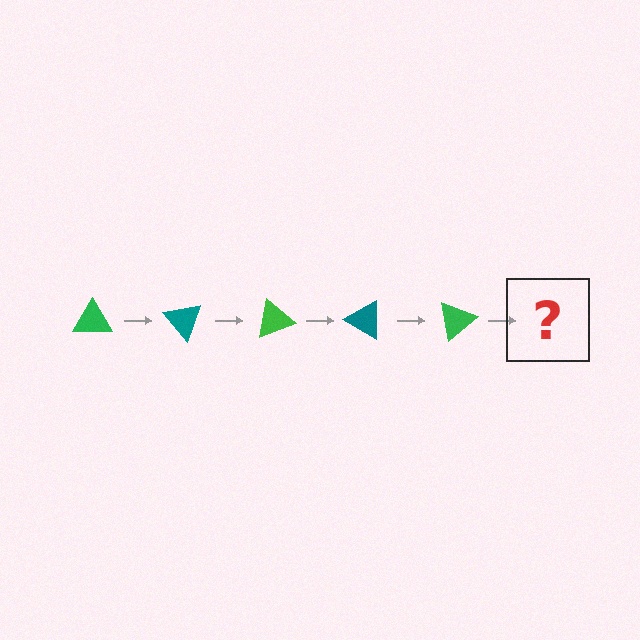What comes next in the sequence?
The next element should be a teal triangle, rotated 250 degrees from the start.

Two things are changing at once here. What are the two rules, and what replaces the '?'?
The two rules are that it rotates 50 degrees each step and the color cycles through green and teal. The '?' should be a teal triangle, rotated 250 degrees from the start.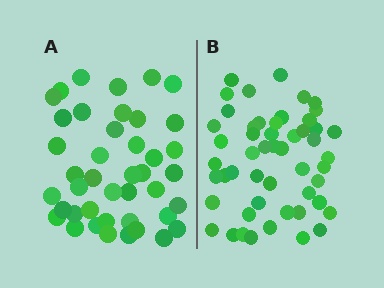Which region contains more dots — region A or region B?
Region B (the right region) has more dots.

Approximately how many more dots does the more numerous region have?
Region B has roughly 8 or so more dots than region A.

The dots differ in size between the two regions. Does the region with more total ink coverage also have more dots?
No. Region A has more total ink coverage because its dots are larger, but region B actually contains more individual dots. Total area can be misleading — the number of items is what matters here.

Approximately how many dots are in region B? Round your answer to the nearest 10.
About 50 dots. (The exact count is 51, which rounds to 50.)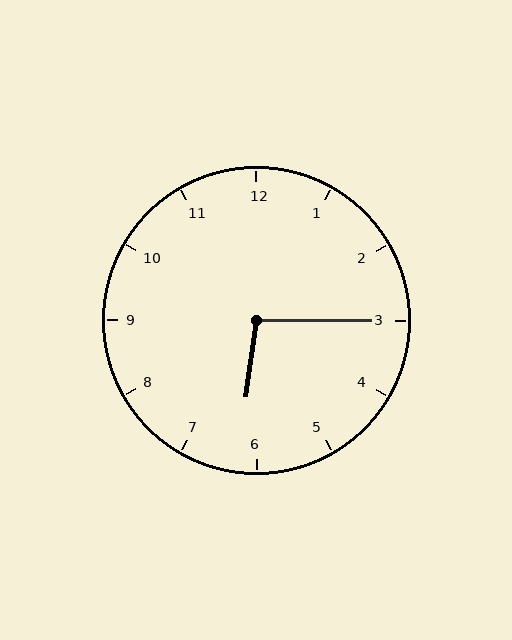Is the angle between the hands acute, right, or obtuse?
It is obtuse.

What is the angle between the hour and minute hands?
Approximately 98 degrees.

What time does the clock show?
6:15.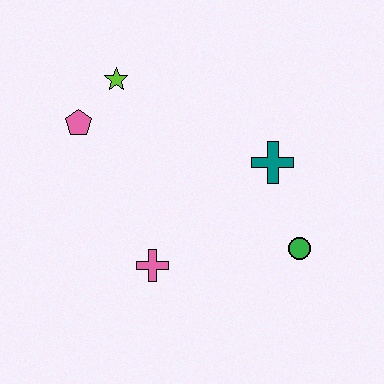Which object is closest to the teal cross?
The green circle is closest to the teal cross.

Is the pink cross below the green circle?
Yes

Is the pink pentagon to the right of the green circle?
No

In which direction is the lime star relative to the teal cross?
The lime star is to the left of the teal cross.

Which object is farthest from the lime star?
The green circle is farthest from the lime star.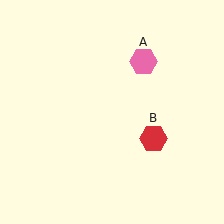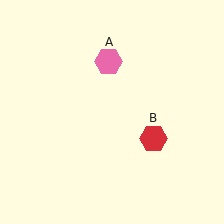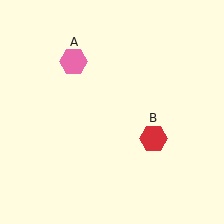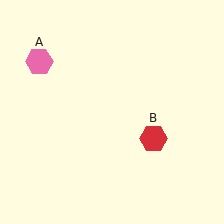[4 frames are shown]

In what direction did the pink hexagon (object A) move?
The pink hexagon (object A) moved left.